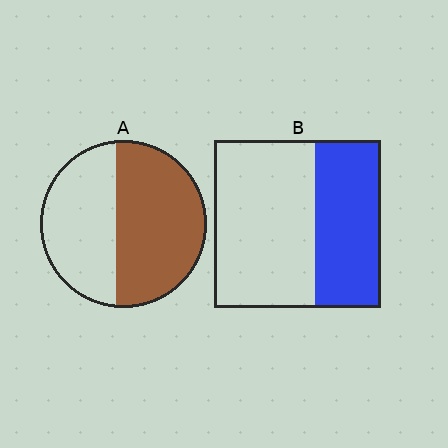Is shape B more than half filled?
No.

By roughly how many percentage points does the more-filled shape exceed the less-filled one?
By roughly 15 percentage points (A over B).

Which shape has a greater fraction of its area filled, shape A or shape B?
Shape A.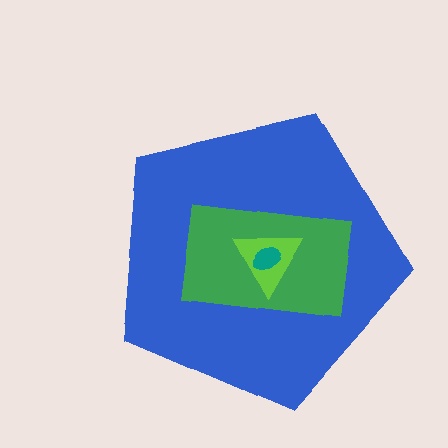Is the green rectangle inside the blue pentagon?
Yes.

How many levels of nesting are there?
4.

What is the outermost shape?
The blue pentagon.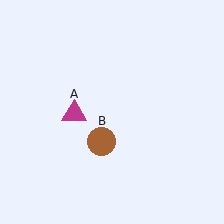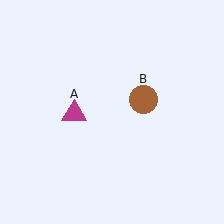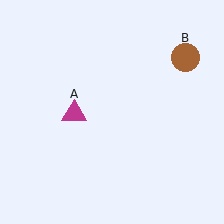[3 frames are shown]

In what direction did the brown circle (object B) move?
The brown circle (object B) moved up and to the right.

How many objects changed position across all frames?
1 object changed position: brown circle (object B).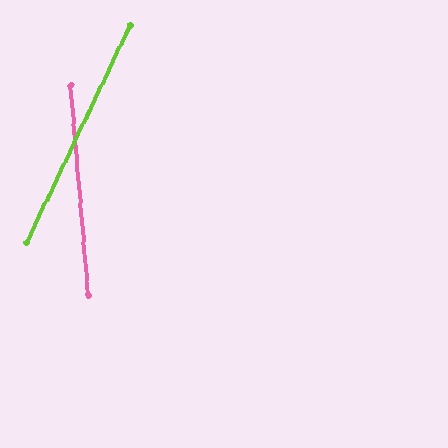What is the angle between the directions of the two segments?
Approximately 30 degrees.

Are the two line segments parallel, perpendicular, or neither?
Neither parallel nor perpendicular — they differ by about 30°.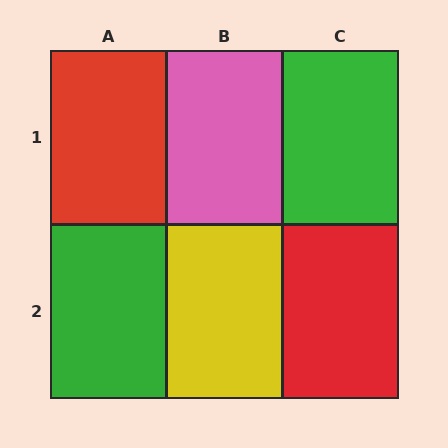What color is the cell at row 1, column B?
Pink.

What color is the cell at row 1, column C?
Green.